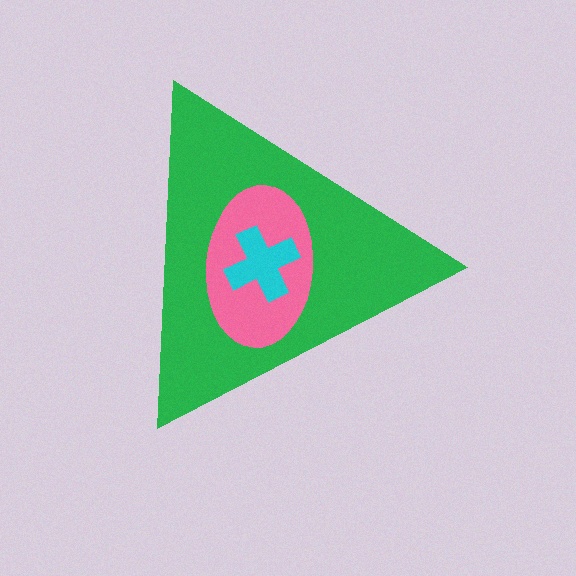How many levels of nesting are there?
3.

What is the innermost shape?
The cyan cross.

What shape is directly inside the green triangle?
The pink ellipse.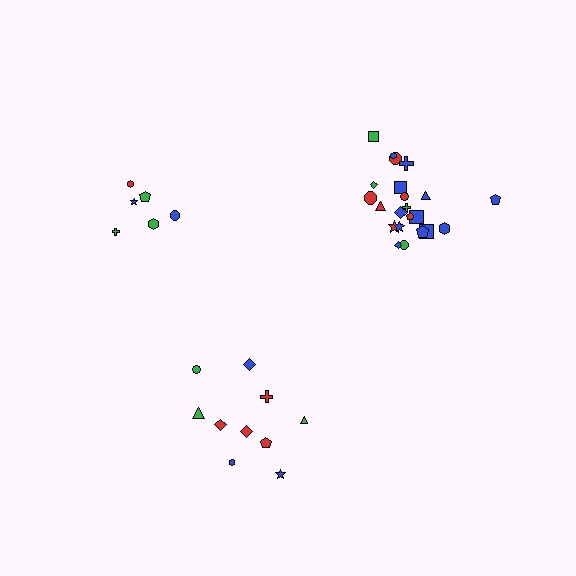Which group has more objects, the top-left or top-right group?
The top-right group.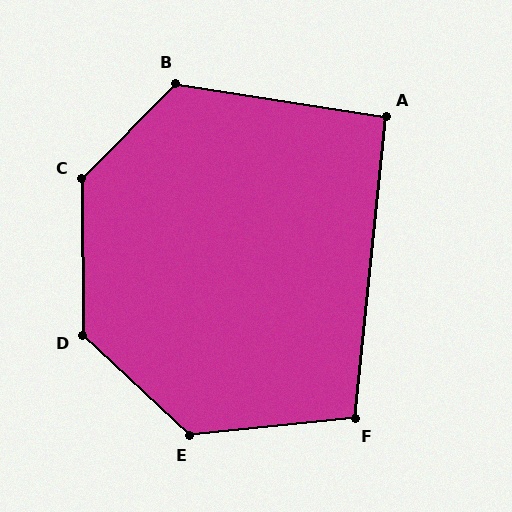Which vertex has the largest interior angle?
C, at approximately 135 degrees.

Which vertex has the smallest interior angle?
A, at approximately 93 degrees.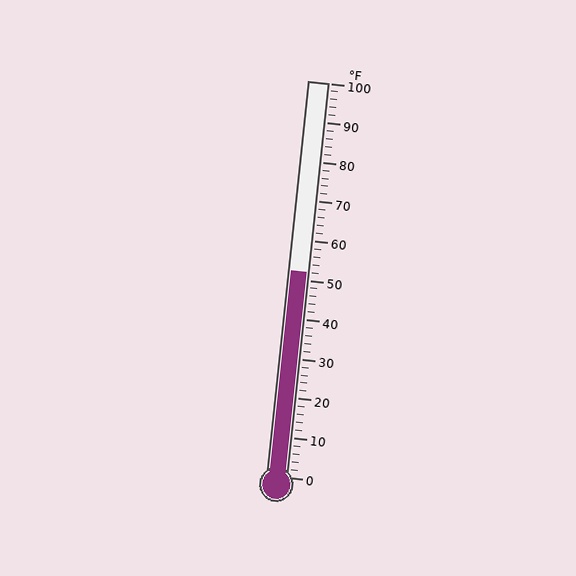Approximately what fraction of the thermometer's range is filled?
The thermometer is filled to approximately 50% of its range.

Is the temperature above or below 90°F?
The temperature is below 90°F.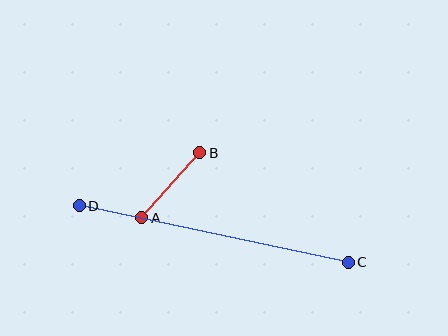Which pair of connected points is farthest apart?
Points C and D are farthest apart.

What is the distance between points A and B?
The distance is approximately 87 pixels.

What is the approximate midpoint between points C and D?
The midpoint is at approximately (214, 234) pixels.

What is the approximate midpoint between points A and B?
The midpoint is at approximately (171, 185) pixels.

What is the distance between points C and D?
The distance is approximately 275 pixels.